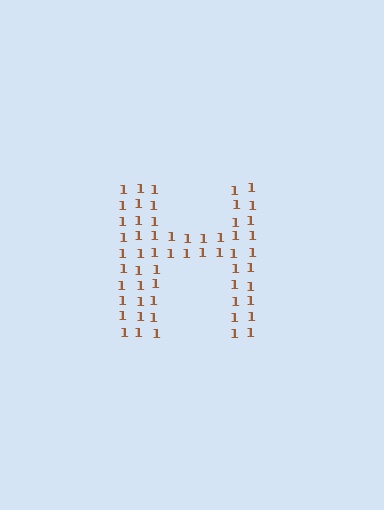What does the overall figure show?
The overall figure shows the letter H.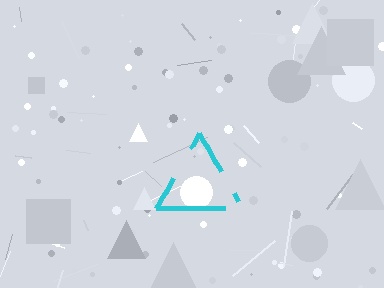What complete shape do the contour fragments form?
The contour fragments form a triangle.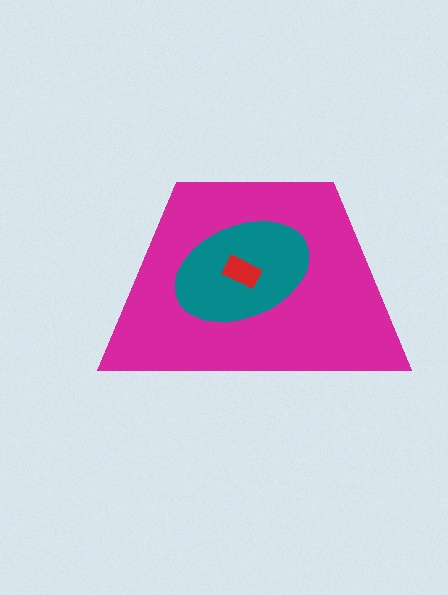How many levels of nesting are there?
3.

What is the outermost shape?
The magenta trapezoid.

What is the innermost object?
The red rectangle.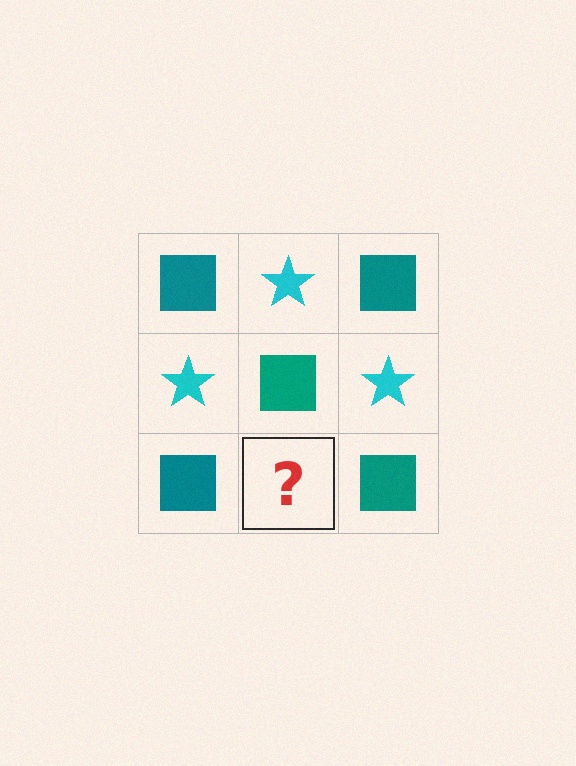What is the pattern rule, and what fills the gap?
The rule is that it alternates teal square and cyan star in a checkerboard pattern. The gap should be filled with a cyan star.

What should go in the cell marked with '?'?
The missing cell should contain a cyan star.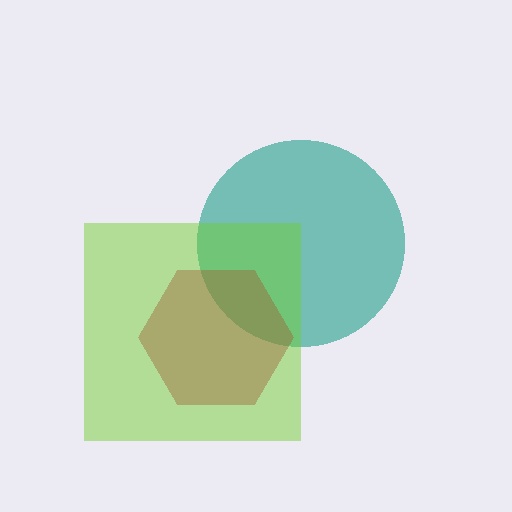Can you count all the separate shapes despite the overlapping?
Yes, there are 3 separate shapes.